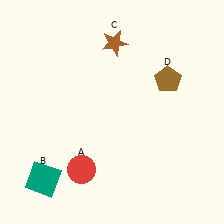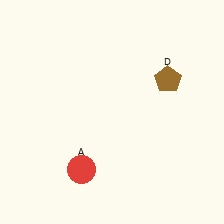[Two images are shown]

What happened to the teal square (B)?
The teal square (B) was removed in Image 2. It was in the bottom-left area of Image 1.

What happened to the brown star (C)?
The brown star (C) was removed in Image 2. It was in the top-right area of Image 1.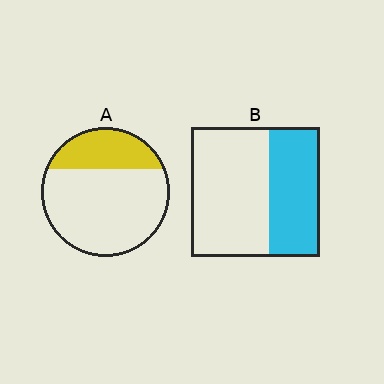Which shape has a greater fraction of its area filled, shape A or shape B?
Shape B.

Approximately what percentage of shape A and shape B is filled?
A is approximately 30% and B is approximately 40%.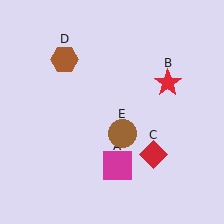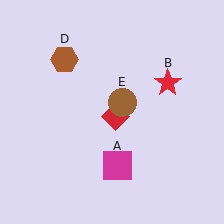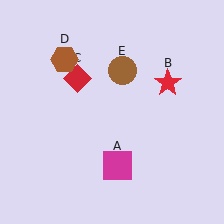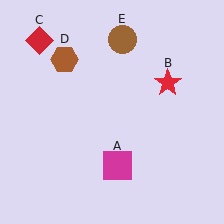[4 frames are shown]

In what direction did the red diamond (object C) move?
The red diamond (object C) moved up and to the left.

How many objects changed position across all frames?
2 objects changed position: red diamond (object C), brown circle (object E).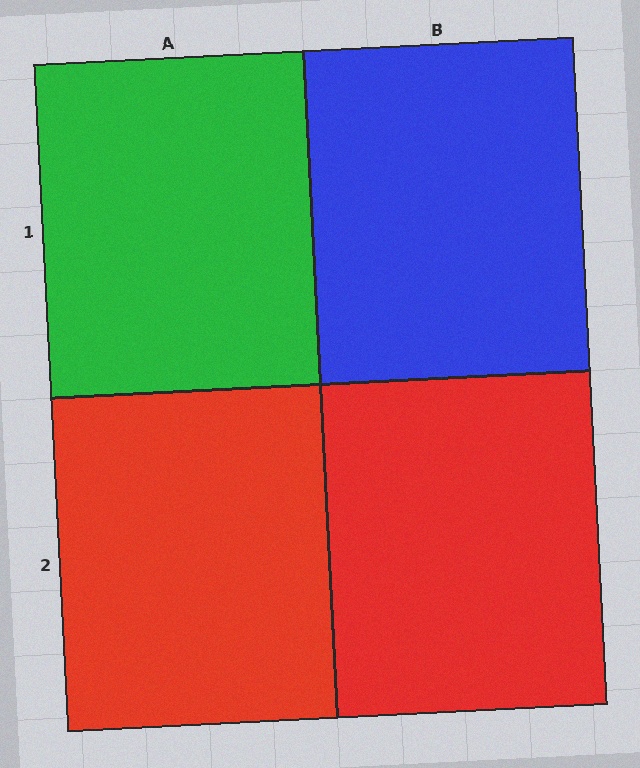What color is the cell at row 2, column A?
Red.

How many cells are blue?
1 cell is blue.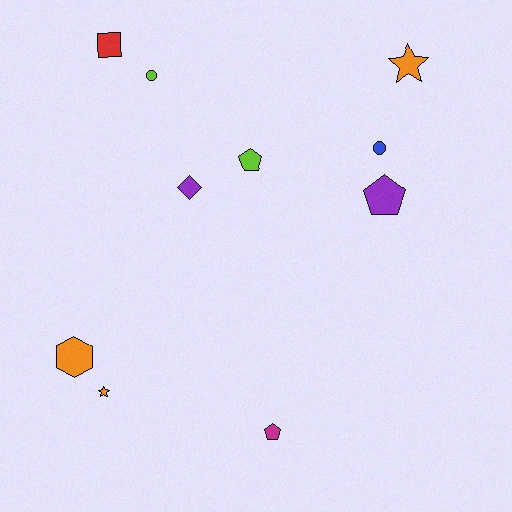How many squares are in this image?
There is 1 square.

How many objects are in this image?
There are 10 objects.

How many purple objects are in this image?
There are 2 purple objects.